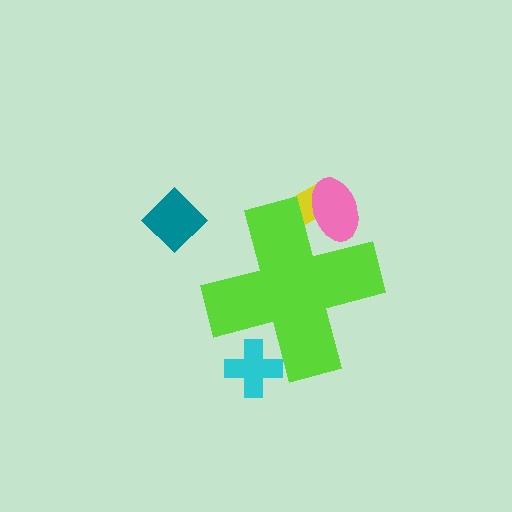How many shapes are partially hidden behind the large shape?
3 shapes are partially hidden.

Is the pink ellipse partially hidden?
Yes, the pink ellipse is partially hidden behind the lime cross.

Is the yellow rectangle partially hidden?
Yes, the yellow rectangle is partially hidden behind the lime cross.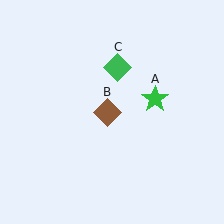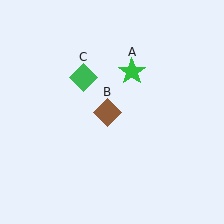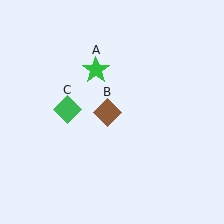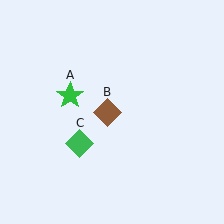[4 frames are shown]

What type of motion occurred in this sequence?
The green star (object A), green diamond (object C) rotated counterclockwise around the center of the scene.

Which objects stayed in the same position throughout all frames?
Brown diamond (object B) remained stationary.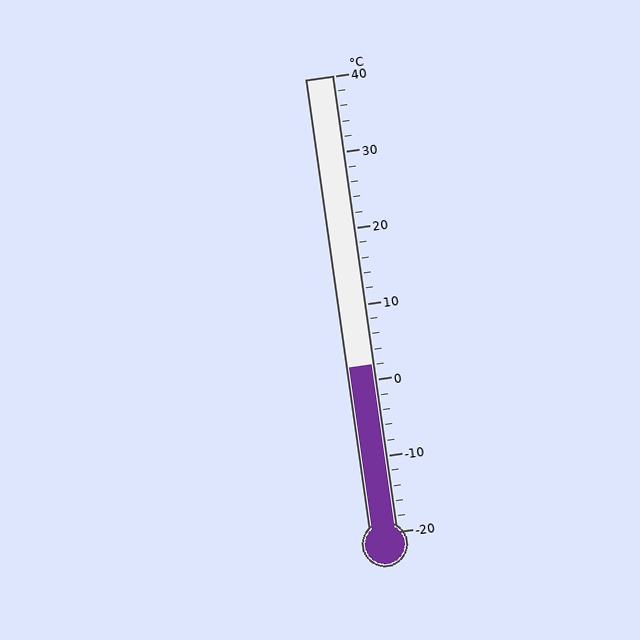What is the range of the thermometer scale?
The thermometer scale ranges from -20°C to 40°C.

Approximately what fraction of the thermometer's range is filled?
The thermometer is filled to approximately 35% of its range.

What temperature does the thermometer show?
The thermometer shows approximately 2°C.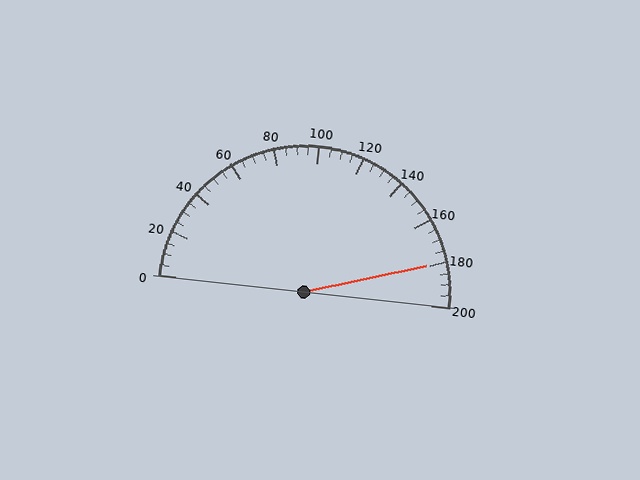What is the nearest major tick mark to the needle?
The nearest major tick mark is 180.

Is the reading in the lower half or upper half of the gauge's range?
The reading is in the upper half of the range (0 to 200).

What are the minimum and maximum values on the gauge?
The gauge ranges from 0 to 200.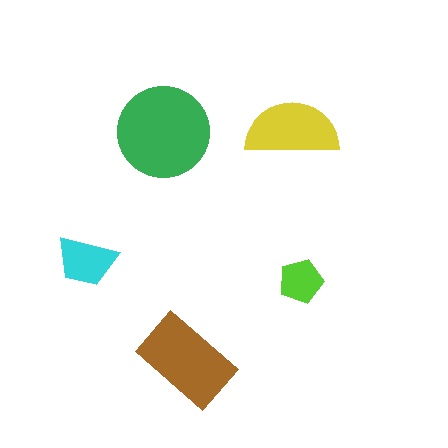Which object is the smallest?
The lime pentagon.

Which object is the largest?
The green circle.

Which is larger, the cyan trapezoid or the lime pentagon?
The cyan trapezoid.